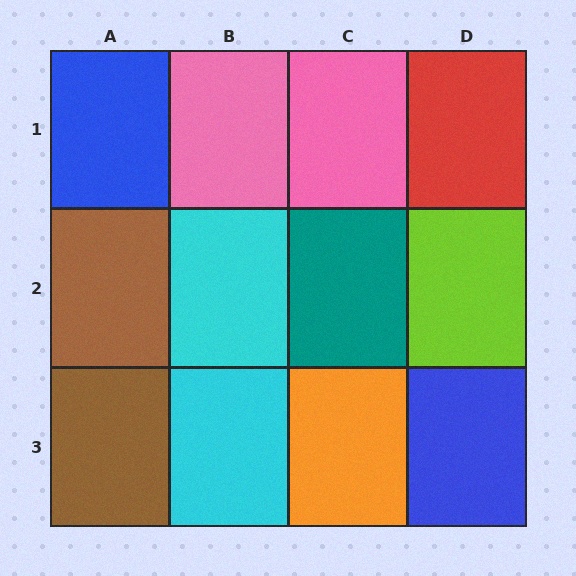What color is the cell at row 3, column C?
Orange.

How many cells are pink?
2 cells are pink.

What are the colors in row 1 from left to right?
Blue, pink, pink, red.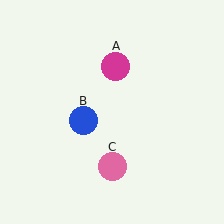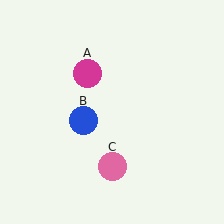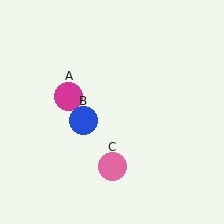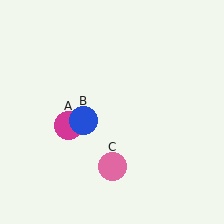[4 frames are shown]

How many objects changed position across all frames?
1 object changed position: magenta circle (object A).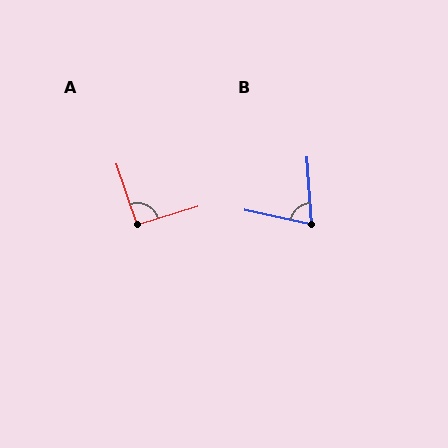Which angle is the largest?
A, at approximately 92 degrees.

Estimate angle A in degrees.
Approximately 92 degrees.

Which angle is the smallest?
B, at approximately 73 degrees.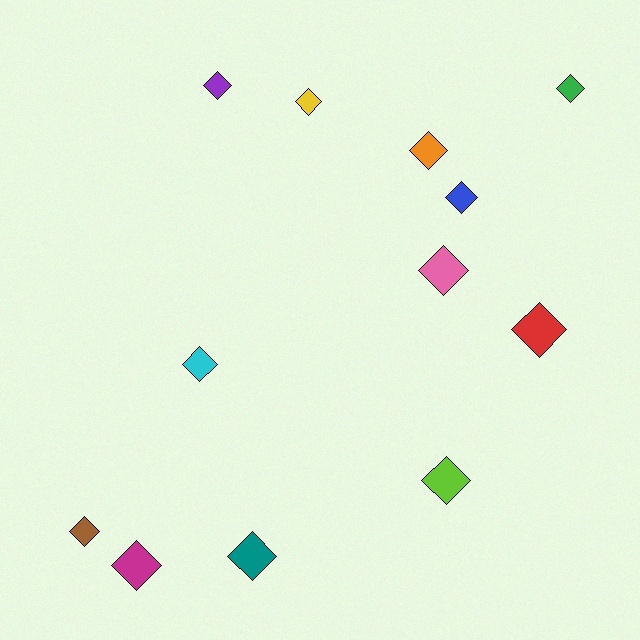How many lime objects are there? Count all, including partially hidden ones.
There is 1 lime object.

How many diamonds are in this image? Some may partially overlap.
There are 12 diamonds.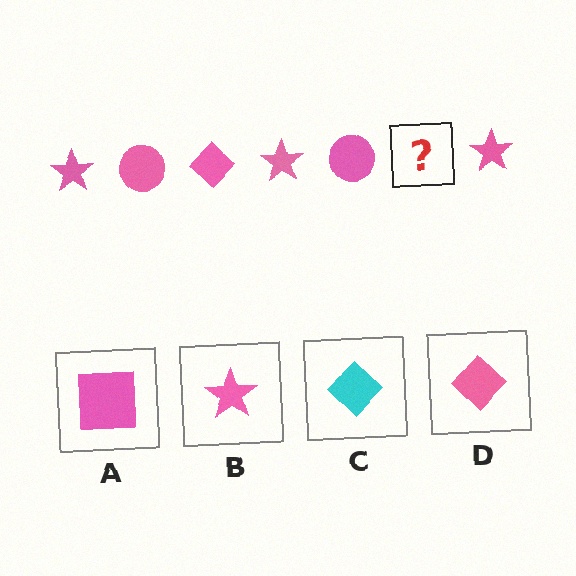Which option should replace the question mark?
Option D.